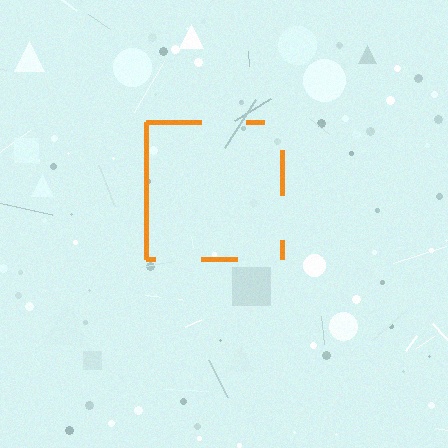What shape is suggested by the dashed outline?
The dashed outline suggests a square.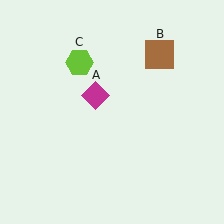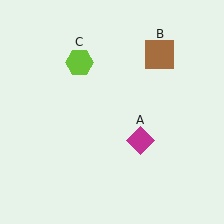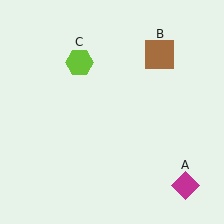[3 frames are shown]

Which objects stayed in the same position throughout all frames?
Brown square (object B) and lime hexagon (object C) remained stationary.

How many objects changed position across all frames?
1 object changed position: magenta diamond (object A).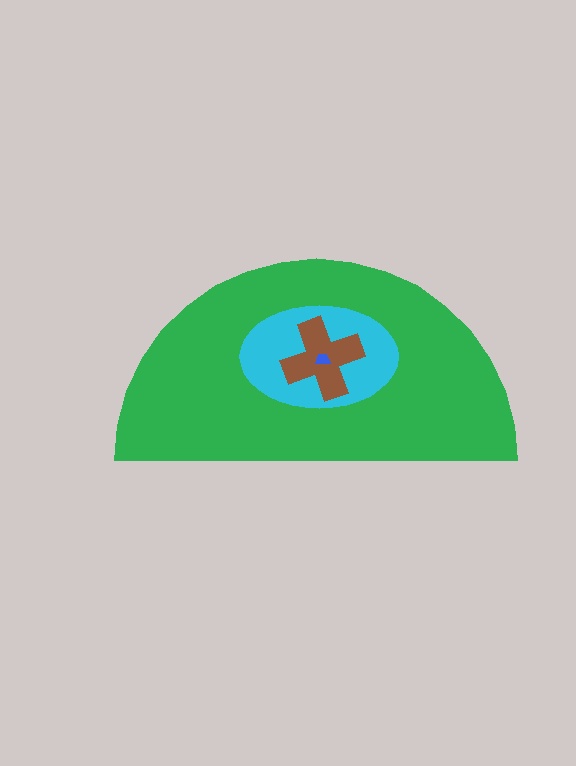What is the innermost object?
The blue trapezoid.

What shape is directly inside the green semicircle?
The cyan ellipse.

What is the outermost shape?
The green semicircle.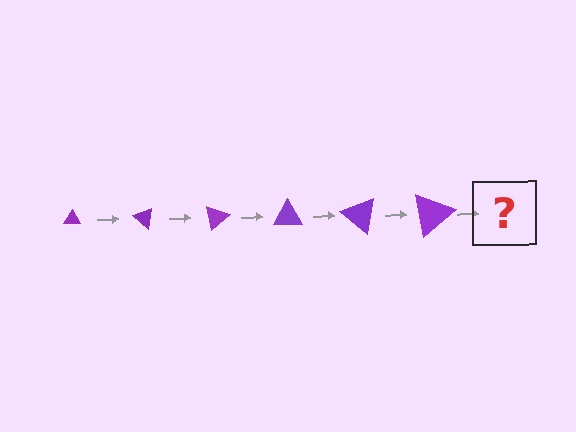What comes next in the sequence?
The next element should be a triangle, larger than the previous one and rotated 240 degrees from the start.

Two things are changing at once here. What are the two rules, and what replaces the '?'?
The two rules are that the triangle grows larger each step and it rotates 40 degrees each step. The '?' should be a triangle, larger than the previous one and rotated 240 degrees from the start.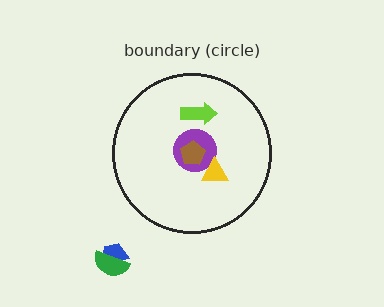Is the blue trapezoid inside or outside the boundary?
Outside.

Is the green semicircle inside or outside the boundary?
Outside.